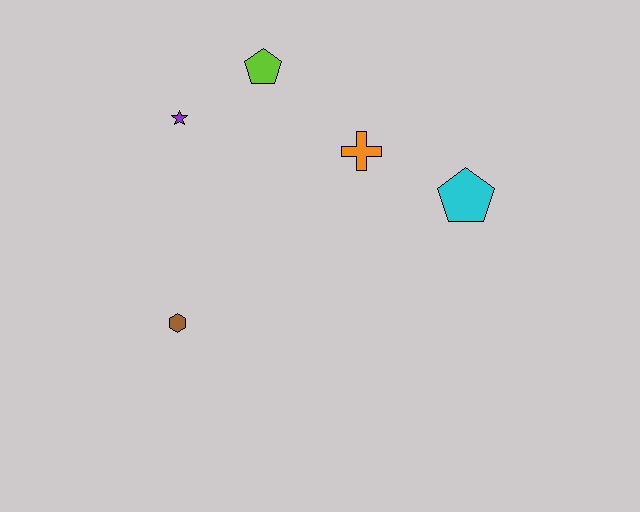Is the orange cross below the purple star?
Yes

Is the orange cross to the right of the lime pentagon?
Yes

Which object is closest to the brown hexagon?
The purple star is closest to the brown hexagon.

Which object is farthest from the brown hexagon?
The cyan pentagon is farthest from the brown hexagon.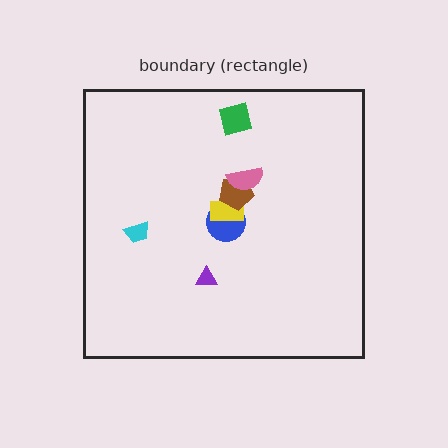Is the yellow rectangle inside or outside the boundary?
Inside.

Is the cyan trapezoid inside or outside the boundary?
Inside.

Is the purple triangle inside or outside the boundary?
Inside.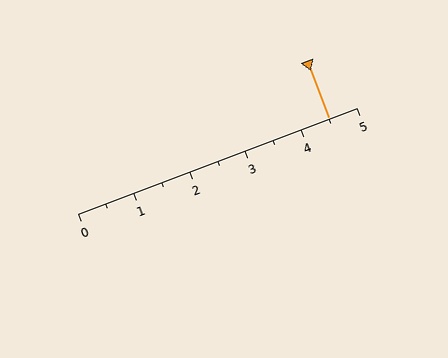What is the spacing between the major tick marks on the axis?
The major ticks are spaced 1 apart.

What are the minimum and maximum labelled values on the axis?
The axis runs from 0 to 5.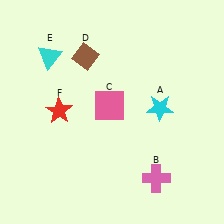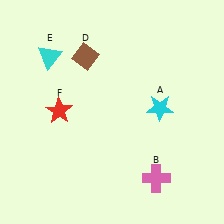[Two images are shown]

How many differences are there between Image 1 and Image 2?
There is 1 difference between the two images.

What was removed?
The pink square (C) was removed in Image 2.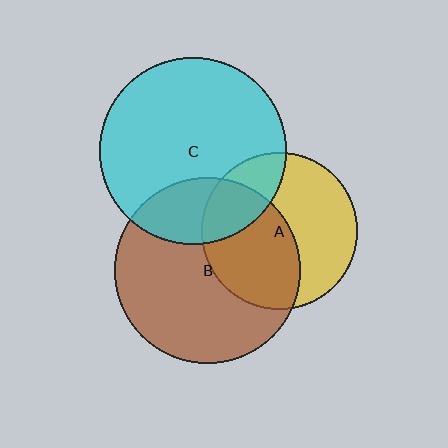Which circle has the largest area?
Circle C (cyan).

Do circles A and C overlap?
Yes.